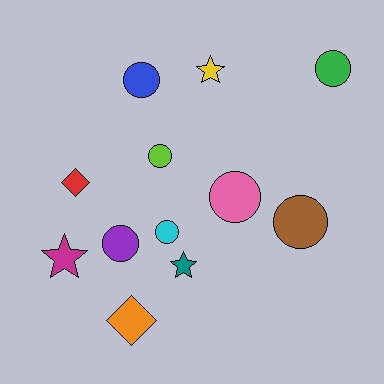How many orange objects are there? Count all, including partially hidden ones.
There is 1 orange object.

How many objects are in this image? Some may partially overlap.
There are 12 objects.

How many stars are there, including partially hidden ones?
There are 3 stars.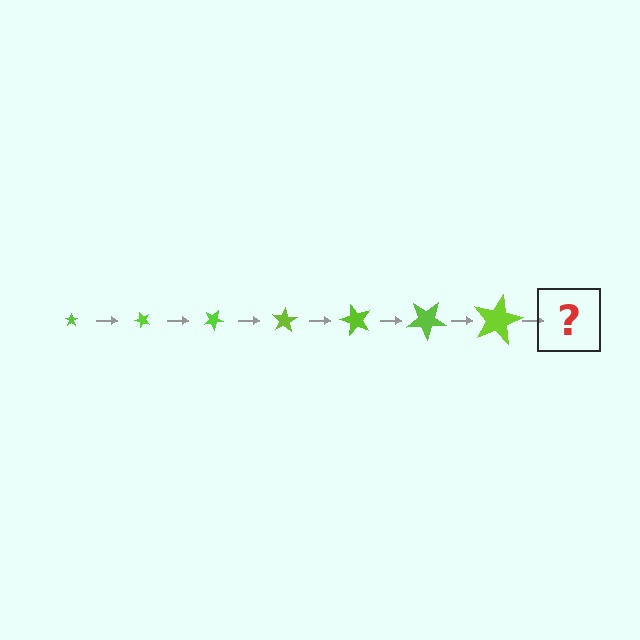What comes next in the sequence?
The next element should be a star, larger than the previous one and rotated 350 degrees from the start.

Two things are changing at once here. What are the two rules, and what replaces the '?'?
The two rules are that the star grows larger each step and it rotates 50 degrees each step. The '?' should be a star, larger than the previous one and rotated 350 degrees from the start.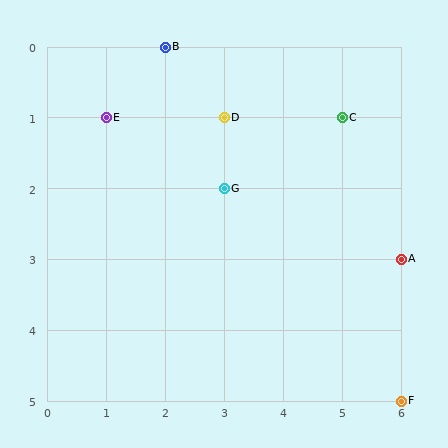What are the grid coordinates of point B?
Point B is at grid coordinates (2, 0).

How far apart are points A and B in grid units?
Points A and B are 4 columns and 3 rows apart (about 5.0 grid units diagonally).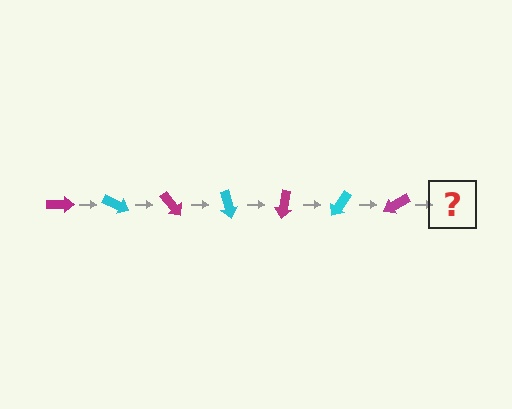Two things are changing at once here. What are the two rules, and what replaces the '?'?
The two rules are that it rotates 25 degrees each step and the color cycles through magenta and cyan. The '?' should be a cyan arrow, rotated 175 degrees from the start.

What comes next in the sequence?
The next element should be a cyan arrow, rotated 175 degrees from the start.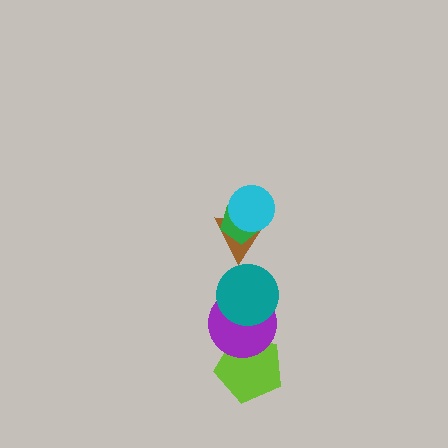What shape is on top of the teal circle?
The brown triangle is on top of the teal circle.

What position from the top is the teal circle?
The teal circle is 4th from the top.